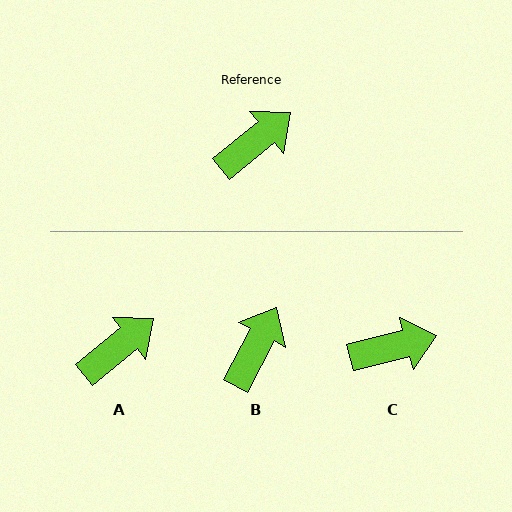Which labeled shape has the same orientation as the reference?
A.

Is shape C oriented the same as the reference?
No, it is off by about 24 degrees.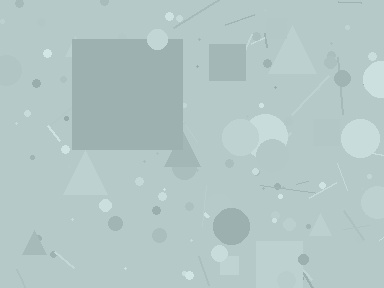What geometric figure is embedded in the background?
A square is embedded in the background.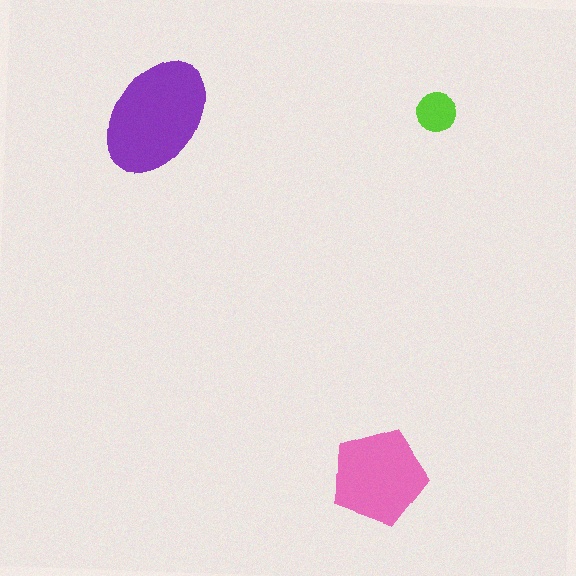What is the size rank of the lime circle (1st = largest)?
3rd.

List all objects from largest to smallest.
The purple ellipse, the pink pentagon, the lime circle.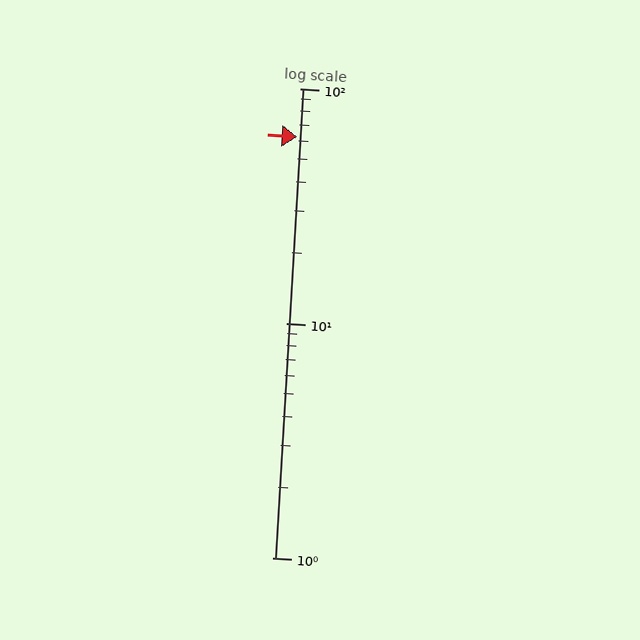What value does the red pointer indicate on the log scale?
The pointer indicates approximately 62.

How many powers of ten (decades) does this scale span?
The scale spans 2 decades, from 1 to 100.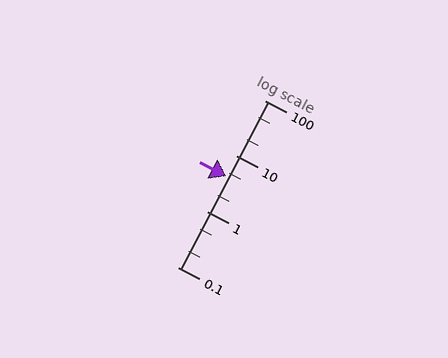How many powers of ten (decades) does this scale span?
The scale spans 3 decades, from 0.1 to 100.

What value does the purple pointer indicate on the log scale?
The pointer indicates approximately 4.4.